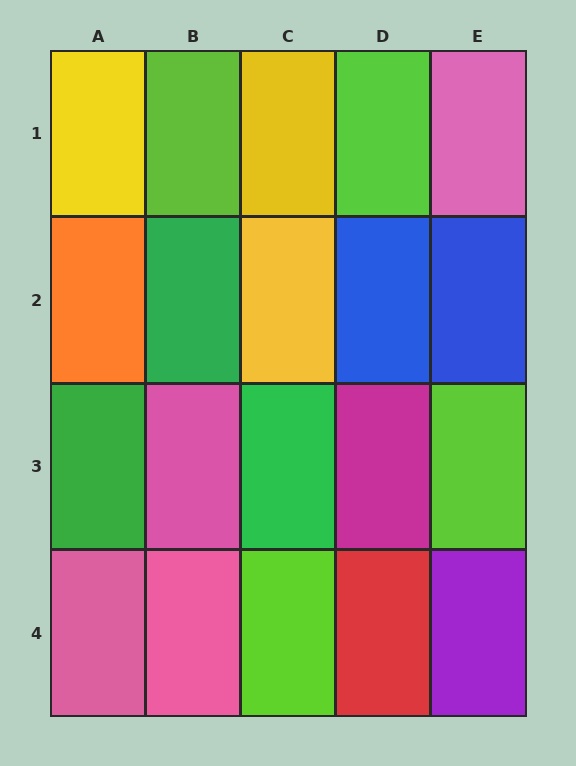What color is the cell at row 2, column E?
Blue.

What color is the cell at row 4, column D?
Red.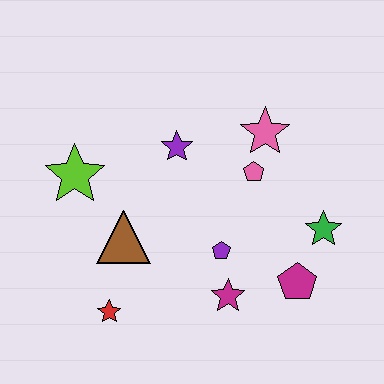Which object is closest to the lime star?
The brown triangle is closest to the lime star.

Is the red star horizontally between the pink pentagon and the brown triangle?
No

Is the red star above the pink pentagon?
No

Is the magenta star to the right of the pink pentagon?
No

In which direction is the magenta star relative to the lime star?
The magenta star is to the right of the lime star.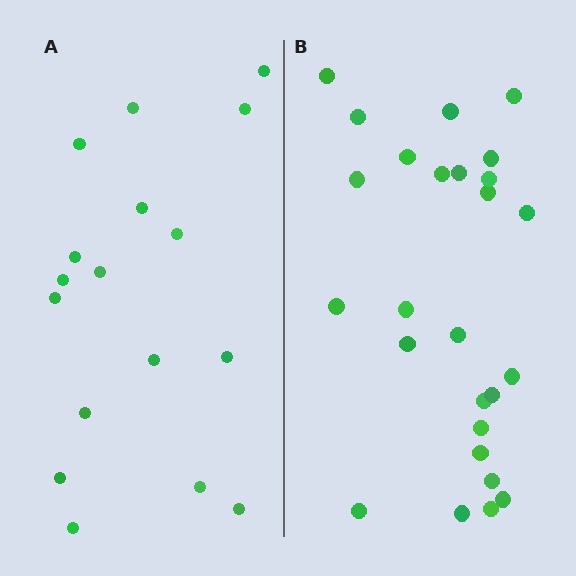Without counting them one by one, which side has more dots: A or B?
Region B (the right region) has more dots.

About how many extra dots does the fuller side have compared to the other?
Region B has roughly 8 or so more dots than region A.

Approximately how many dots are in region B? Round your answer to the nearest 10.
About 30 dots. (The exact count is 26, which rounds to 30.)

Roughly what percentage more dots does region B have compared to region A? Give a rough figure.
About 55% more.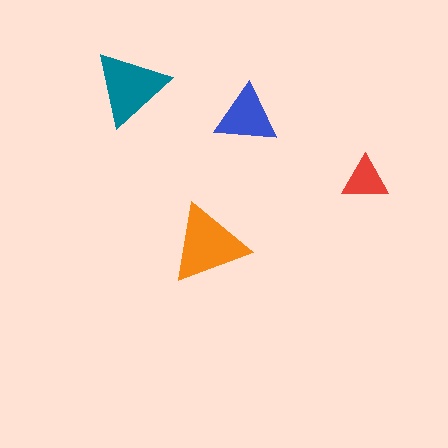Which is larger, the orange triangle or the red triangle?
The orange one.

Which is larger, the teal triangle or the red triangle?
The teal one.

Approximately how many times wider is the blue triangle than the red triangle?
About 1.5 times wider.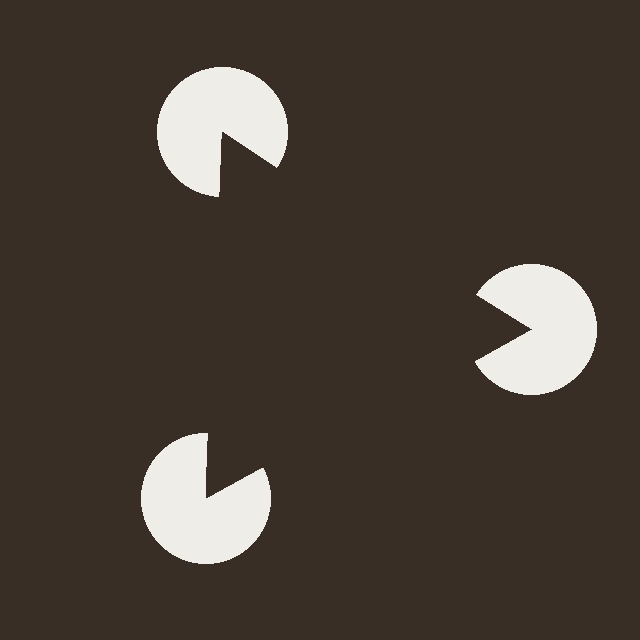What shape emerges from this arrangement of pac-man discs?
An illusory triangle — its edges are inferred from the aligned wedge cuts in the pac-man discs, not physically drawn.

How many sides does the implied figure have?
3 sides.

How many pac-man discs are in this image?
There are 3 — one at each vertex of the illusory triangle.